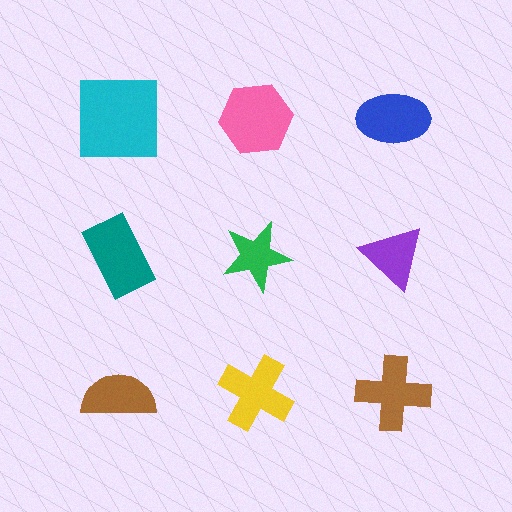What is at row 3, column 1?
A brown semicircle.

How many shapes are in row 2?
3 shapes.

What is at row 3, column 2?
A yellow cross.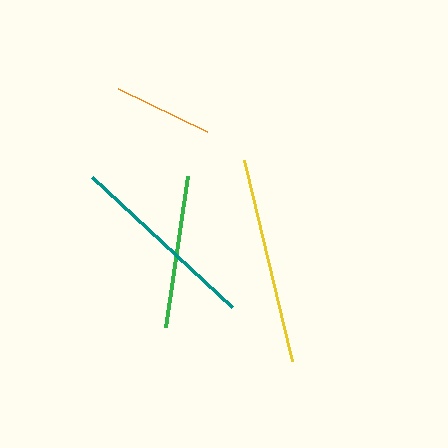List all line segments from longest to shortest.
From longest to shortest: yellow, teal, green, orange.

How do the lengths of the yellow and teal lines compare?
The yellow and teal lines are approximately the same length.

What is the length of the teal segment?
The teal segment is approximately 191 pixels long.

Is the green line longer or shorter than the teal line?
The teal line is longer than the green line.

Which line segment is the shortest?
The orange line is the shortest at approximately 99 pixels.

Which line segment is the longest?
The yellow line is the longest at approximately 206 pixels.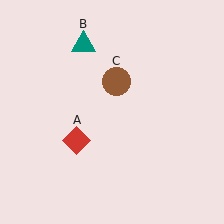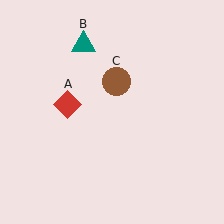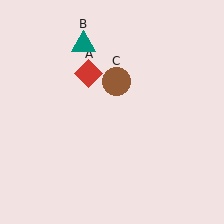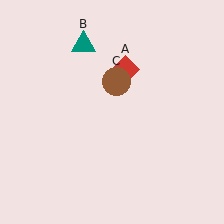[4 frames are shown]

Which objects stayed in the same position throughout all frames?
Teal triangle (object B) and brown circle (object C) remained stationary.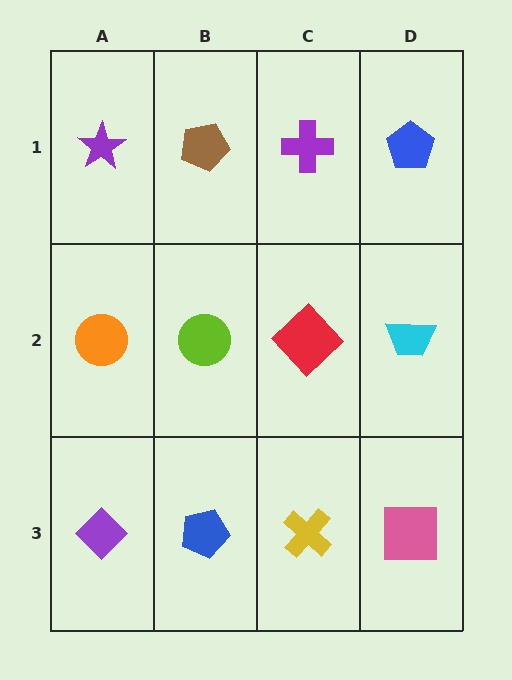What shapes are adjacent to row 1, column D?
A cyan trapezoid (row 2, column D), a purple cross (row 1, column C).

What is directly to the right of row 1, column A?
A brown pentagon.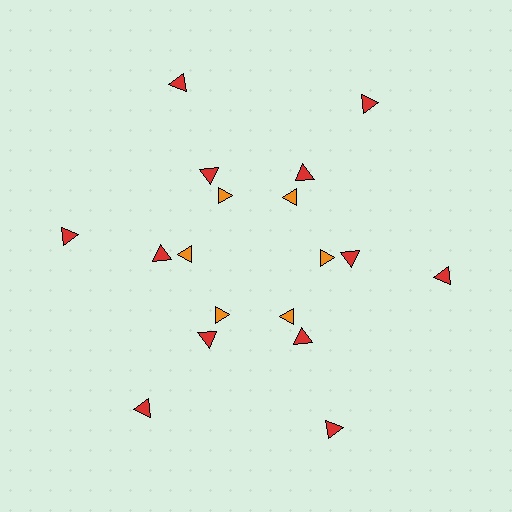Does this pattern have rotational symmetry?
Yes, this pattern has 6-fold rotational symmetry. It looks the same after rotating 60 degrees around the center.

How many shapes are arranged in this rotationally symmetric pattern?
There are 18 shapes, arranged in 6 groups of 3.